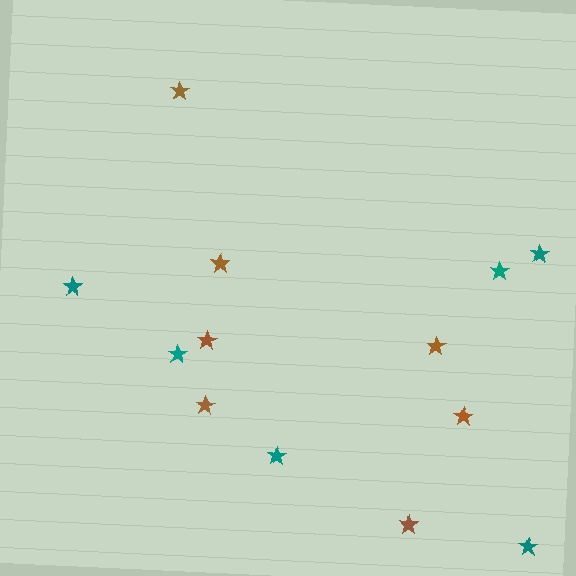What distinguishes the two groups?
There are 2 groups: one group of brown stars (7) and one group of teal stars (6).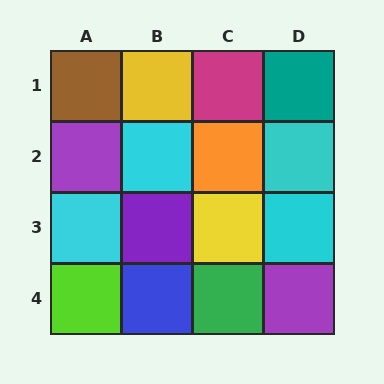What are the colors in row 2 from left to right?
Purple, cyan, orange, cyan.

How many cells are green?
1 cell is green.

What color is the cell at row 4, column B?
Blue.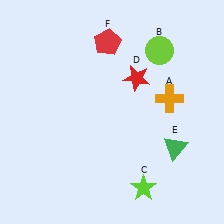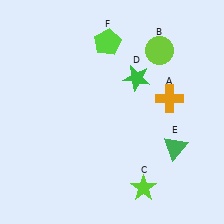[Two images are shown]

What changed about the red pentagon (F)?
In Image 1, F is red. In Image 2, it changed to lime.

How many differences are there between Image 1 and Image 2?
There are 2 differences between the two images.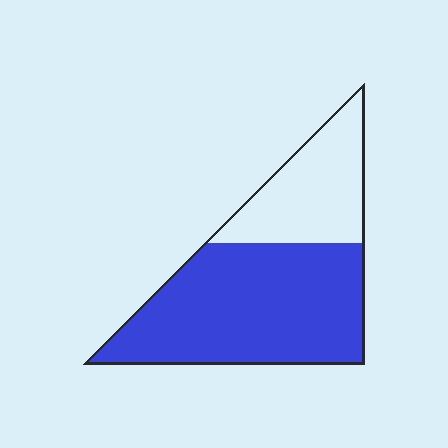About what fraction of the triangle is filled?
About two thirds (2/3).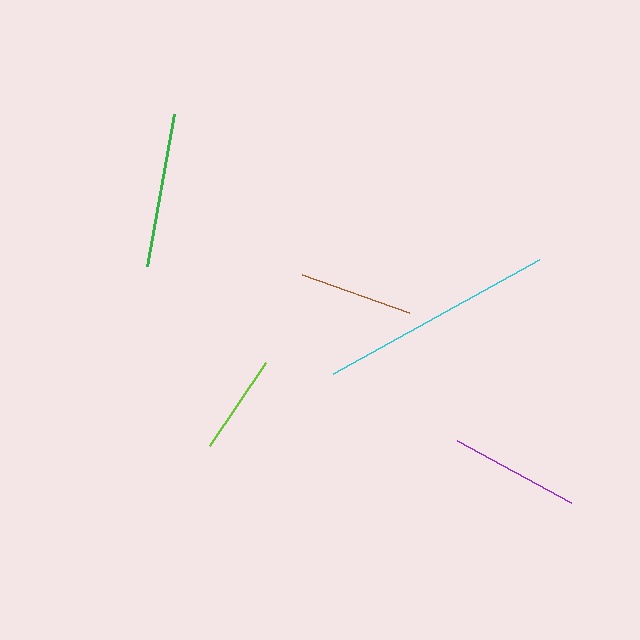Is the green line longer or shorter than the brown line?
The green line is longer than the brown line.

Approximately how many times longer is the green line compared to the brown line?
The green line is approximately 1.4 times the length of the brown line.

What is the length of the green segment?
The green segment is approximately 155 pixels long.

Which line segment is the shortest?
The lime line is the shortest at approximately 100 pixels.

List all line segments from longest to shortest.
From longest to shortest: cyan, green, purple, brown, lime.